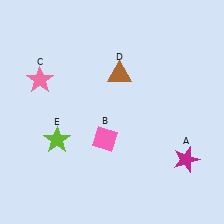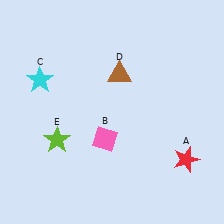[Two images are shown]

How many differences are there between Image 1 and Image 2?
There are 2 differences between the two images.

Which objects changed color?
A changed from magenta to red. C changed from pink to cyan.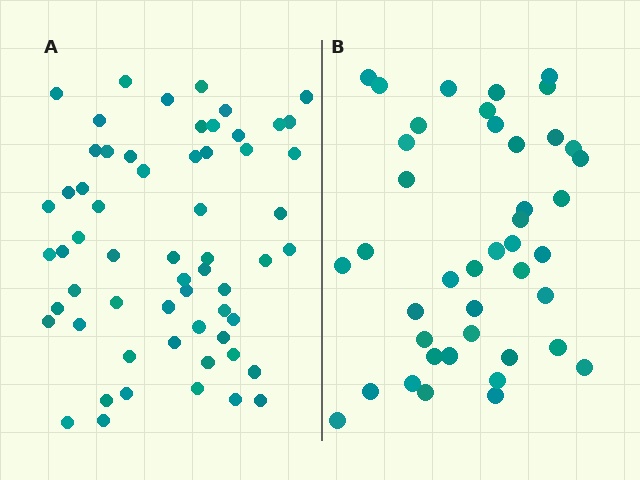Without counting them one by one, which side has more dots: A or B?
Region A (the left region) has more dots.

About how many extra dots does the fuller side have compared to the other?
Region A has approximately 20 more dots than region B.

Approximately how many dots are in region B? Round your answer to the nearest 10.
About 40 dots. (The exact count is 42, which rounds to 40.)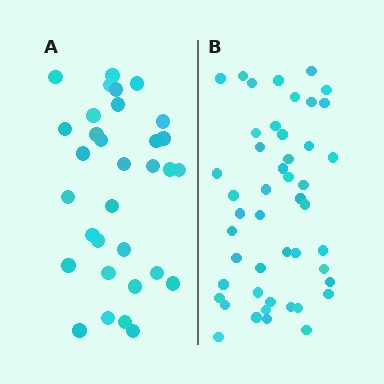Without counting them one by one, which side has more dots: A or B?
Region B (the right region) has more dots.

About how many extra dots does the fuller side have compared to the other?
Region B has approximately 15 more dots than region A.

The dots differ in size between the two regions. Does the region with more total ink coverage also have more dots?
No. Region A has more total ink coverage because its dots are larger, but region B actually contains more individual dots. Total area can be misleading — the number of items is what matters here.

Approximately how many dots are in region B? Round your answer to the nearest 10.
About 50 dots. (The exact count is 47, which rounds to 50.)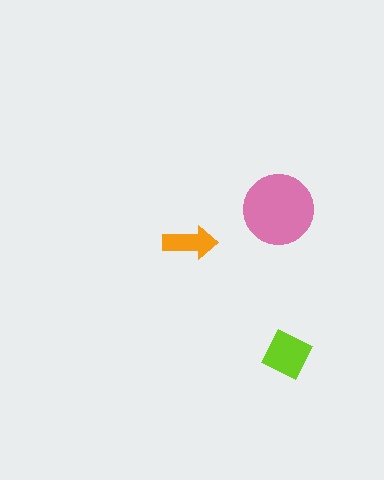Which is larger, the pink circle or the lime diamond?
The pink circle.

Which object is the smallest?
The orange arrow.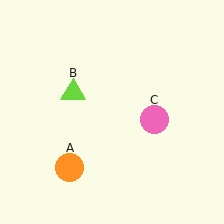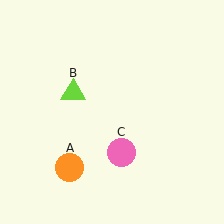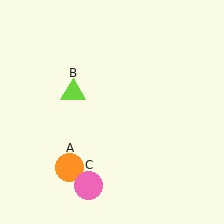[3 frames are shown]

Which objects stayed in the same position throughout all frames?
Orange circle (object A) and lime triangle (object B) remained stationary.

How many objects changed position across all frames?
1 object changed position: pink circle (object C).